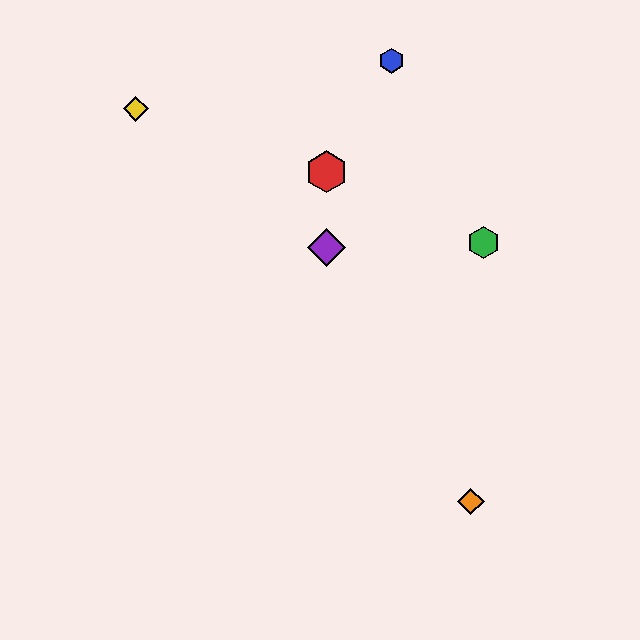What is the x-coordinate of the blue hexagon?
The blue hexagon is at x≈391.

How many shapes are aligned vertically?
2 shapes (the red hexagon, the purple diamond) are aligned vertically.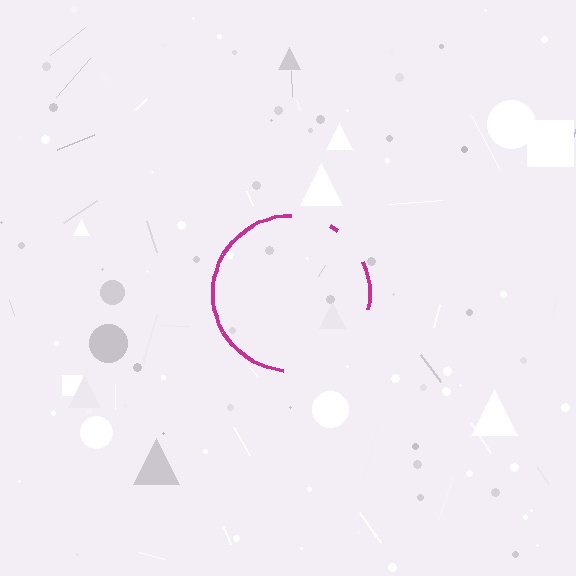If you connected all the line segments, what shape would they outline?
They would outline a circle.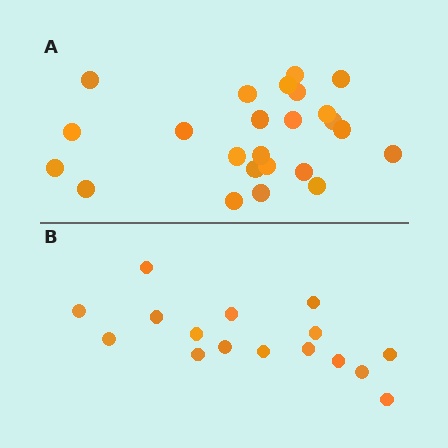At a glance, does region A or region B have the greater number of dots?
Region A (the top region) has more dots.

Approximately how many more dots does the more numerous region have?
Region A has roughly 8 or so more dots than region B.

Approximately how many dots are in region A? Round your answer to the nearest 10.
About 20 dots. (The exact count is 24, which rounds to 20.)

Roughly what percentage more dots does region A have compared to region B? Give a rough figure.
About 50% more.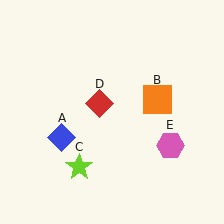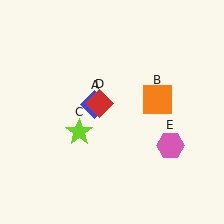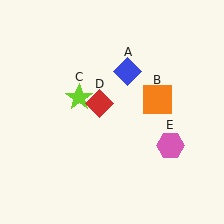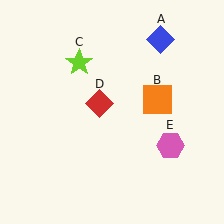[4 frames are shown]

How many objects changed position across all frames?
2 objects changed position: blue diamond (object A), lime star (object C).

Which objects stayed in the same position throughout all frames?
Orange square (object B) and red diamond (object D) and pink hexagon (object E) remained stationary.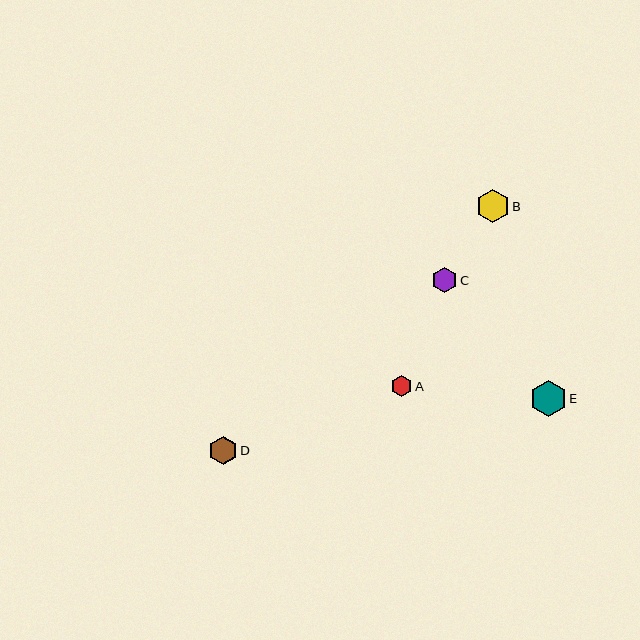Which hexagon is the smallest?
Hexagon A is the smallest with a size of approximately 21 pixels.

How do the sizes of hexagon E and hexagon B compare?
Hexagon E and hexagon B are approximately the same size.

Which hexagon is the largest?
Hexagon E is the largest with a size of approximately 36 pixels.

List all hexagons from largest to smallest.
From largest to smallest: E, B, D, C, A.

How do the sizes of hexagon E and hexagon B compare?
Hexagon E and hexagon B are approximately the same size.